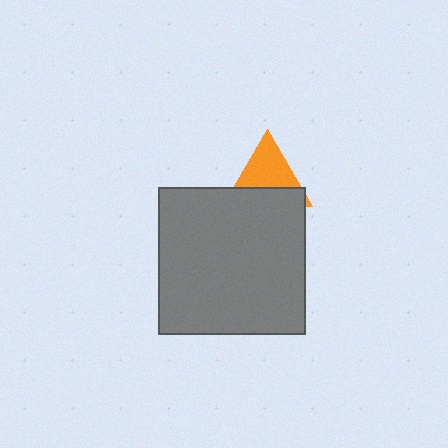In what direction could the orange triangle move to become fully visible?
The orange triangle could move up. That would shift it out from behind the gray square entirely.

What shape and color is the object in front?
The object in front is a gray square.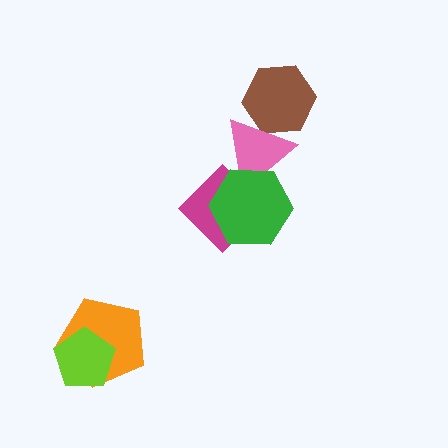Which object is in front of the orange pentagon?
The lime pentagon is in front of the orange pentagon.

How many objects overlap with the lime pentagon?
1 object overlaps with the lime pentagon.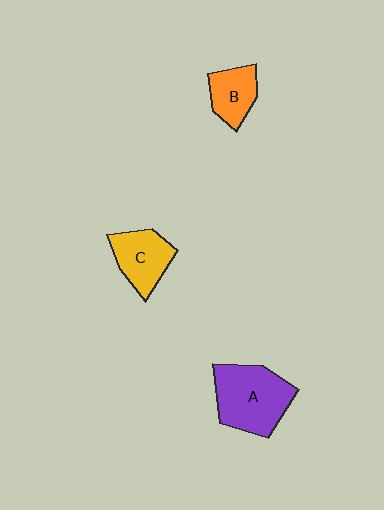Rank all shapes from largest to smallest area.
From largest to smallest: A (purple), C (yellow), B (orange).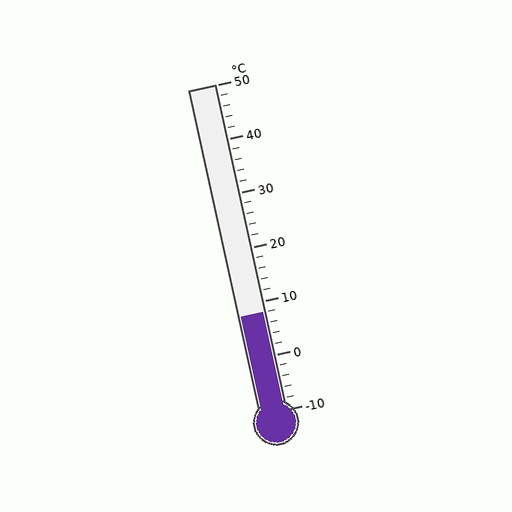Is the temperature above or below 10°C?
The temperature is below 10°C.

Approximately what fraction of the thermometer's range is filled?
The thermometer is filled to approximately 30% of its range.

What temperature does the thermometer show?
The thermometer shows approximately 8°C.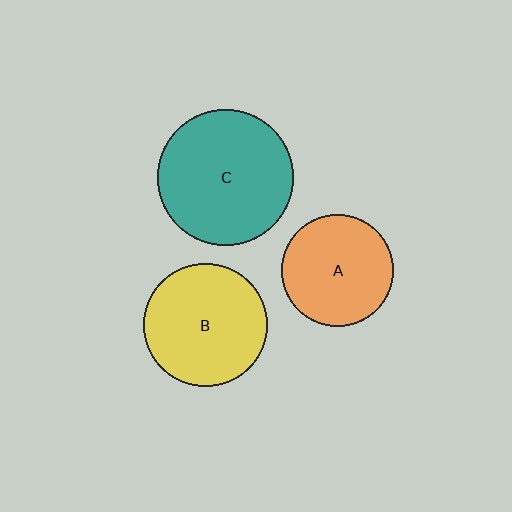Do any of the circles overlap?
No, none of the circles overlap.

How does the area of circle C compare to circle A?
Approximately 1.5 times.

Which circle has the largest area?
Circle C (teal).